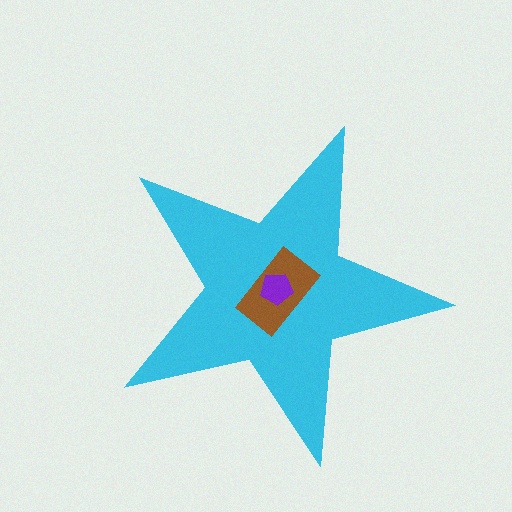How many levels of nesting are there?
3.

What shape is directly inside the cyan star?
The brown rectangle.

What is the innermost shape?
The purple pentagon.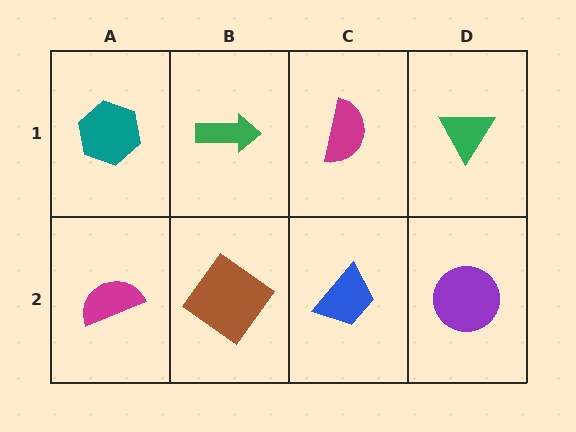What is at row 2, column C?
A blue trapezoid.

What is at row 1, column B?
A green arrow.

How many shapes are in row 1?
4 shapes.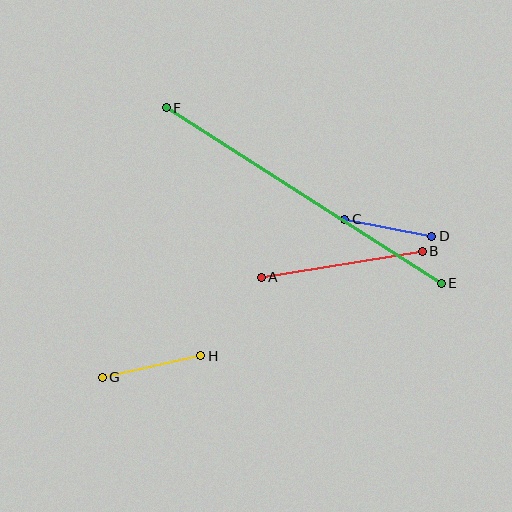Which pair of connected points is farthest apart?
Points E and F are farthest apart.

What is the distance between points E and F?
The distance is approximately 326 pixels.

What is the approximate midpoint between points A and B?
The midpoint is at approximately (342, 264) pixels.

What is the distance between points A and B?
The distance is approximately 163 pixels.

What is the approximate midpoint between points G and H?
The midpoint is at approximately (151, 366) pixels.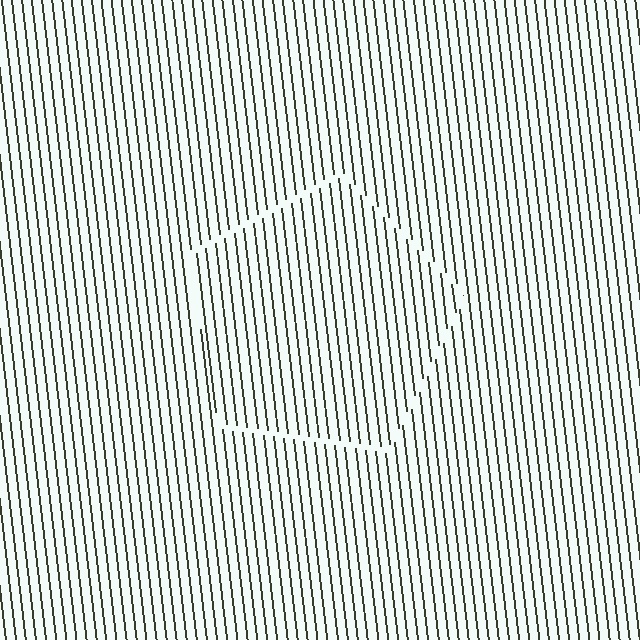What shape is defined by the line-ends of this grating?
An illusory pentagon. The interior of the shape contains the same grating, shifted by half a period — the contour is defined by the phase discontinuity where line-ends from the inner and outer gratings abut.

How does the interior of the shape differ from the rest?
The interior of the shape contains the same grating, shifted by half a period — the contour is defined by the phase discontinuity where line-ends from the inner and outer gratings abut.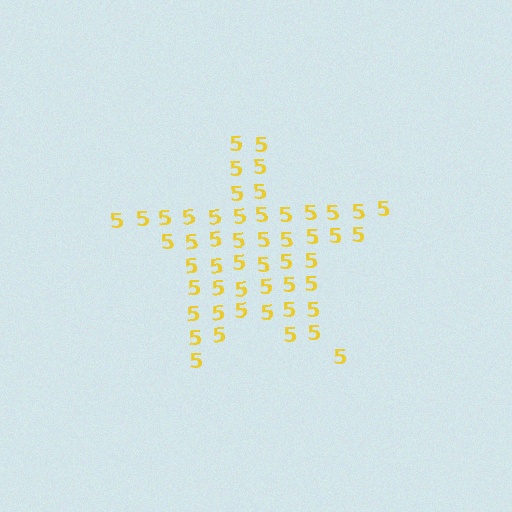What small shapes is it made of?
It is made of small digit 5's.